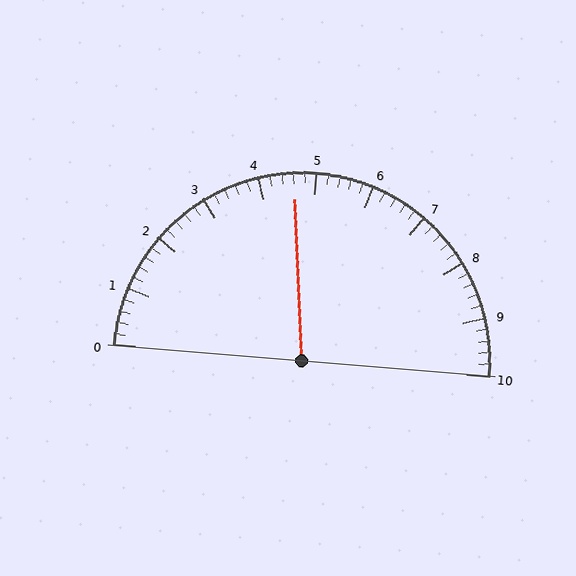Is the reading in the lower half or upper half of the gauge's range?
The reading is in the lower half of the range (0 to 10).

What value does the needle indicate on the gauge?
The needle indicates approximately 4.6.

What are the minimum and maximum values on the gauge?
The gauge ranges from 0 to 10.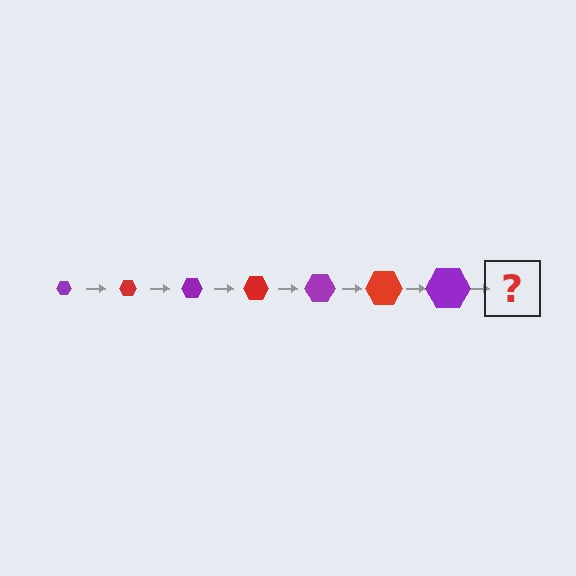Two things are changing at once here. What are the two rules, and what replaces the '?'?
The two rules are that the hexagon grows larger each step and the color cycles through purple and red. The '?' should be a red hexagon, larger than the previous one.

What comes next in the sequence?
The next element should be a red hexagon, larger than the previous one.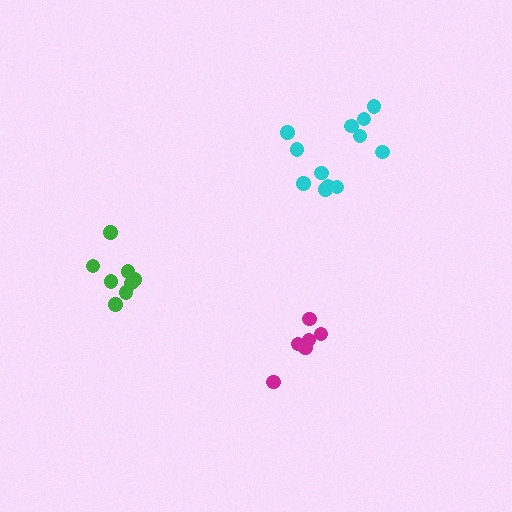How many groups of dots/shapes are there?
There are 3 groups.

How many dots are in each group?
Group 1: 6 dots, Group 2: 8 dots, Group 3: 12 dots (26 total).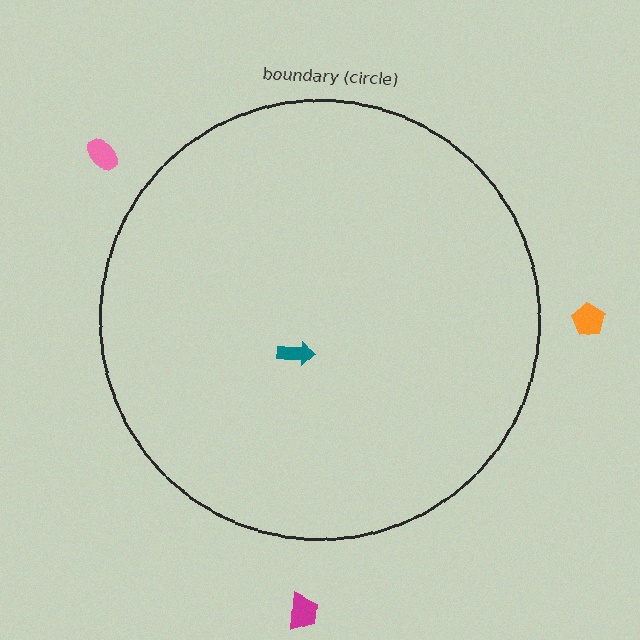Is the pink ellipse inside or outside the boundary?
Outside.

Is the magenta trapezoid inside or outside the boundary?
Outside.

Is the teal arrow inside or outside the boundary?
Inside.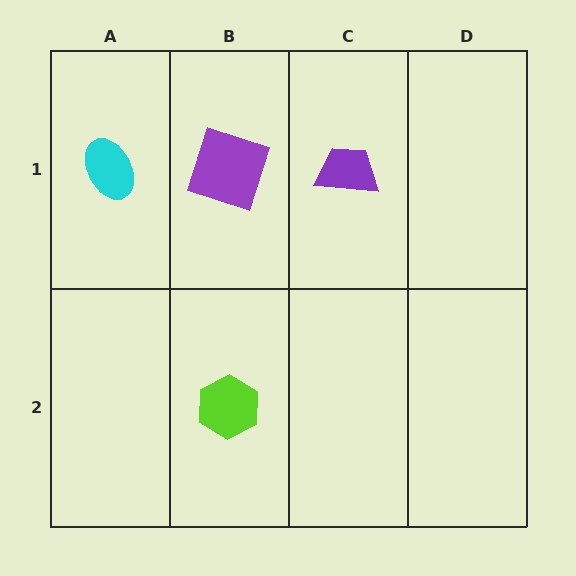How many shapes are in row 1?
3 shapes.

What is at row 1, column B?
A purple square.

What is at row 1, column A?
A cyan ellipse.